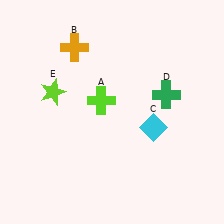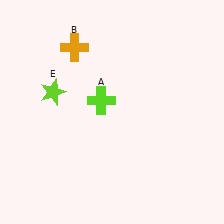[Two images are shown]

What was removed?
The green cross (D), the cyan diamond (C) were removed in Image 2.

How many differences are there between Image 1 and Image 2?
There are 2 differences between the two images.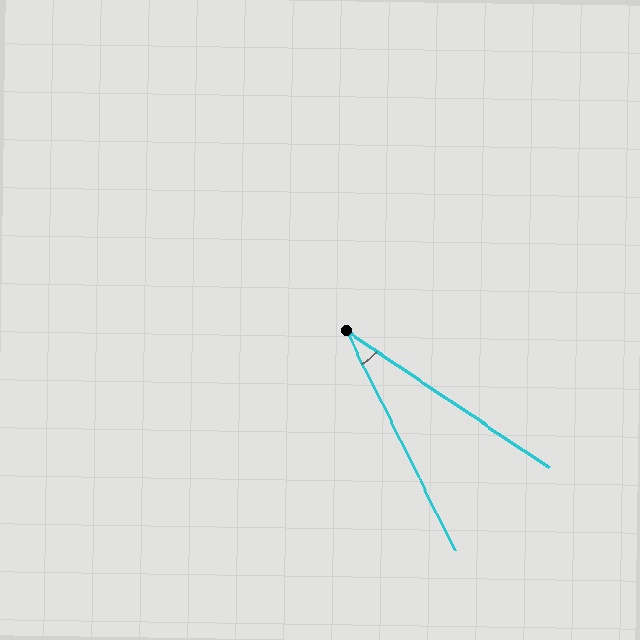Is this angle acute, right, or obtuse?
It is acute.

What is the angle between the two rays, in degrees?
Approximately 30 degrees.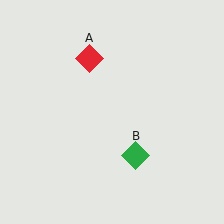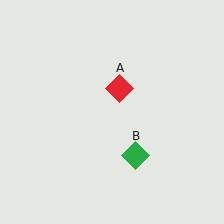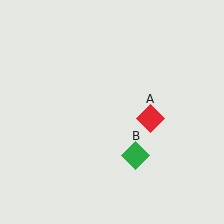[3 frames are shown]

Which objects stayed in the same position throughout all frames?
Green diamond (object B) remained stationary.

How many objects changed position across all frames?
1 object changed position: red diamond (object A).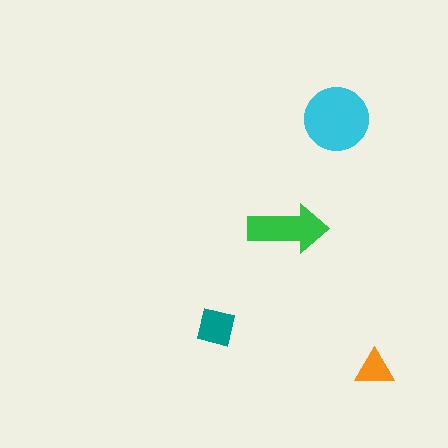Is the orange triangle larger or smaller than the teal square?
Smaller.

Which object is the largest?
The cyan circle.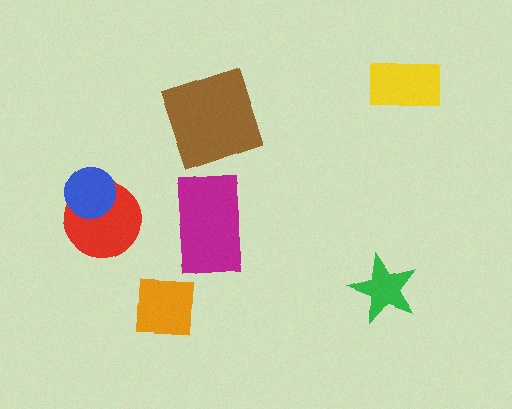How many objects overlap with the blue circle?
1 object overlaps with the blue circle.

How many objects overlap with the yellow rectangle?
0 objects overlap with the yellow rectangle.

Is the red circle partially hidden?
Yes, it is partially covered by another shape.